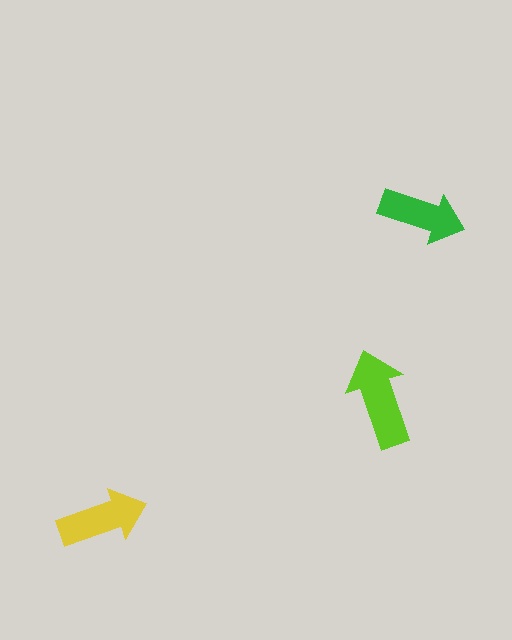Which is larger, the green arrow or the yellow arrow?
The yellow one.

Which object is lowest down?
The yellow arrow is bottommost.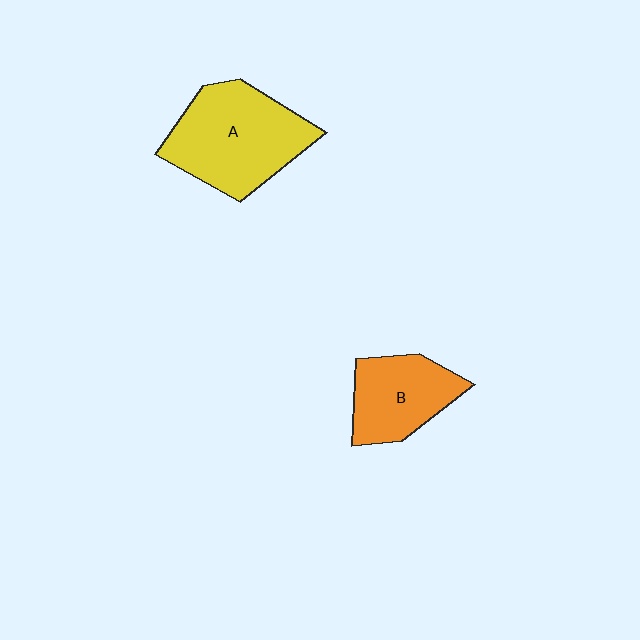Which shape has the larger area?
Shape A (yellow).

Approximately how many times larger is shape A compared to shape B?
Approximately 1.5 times.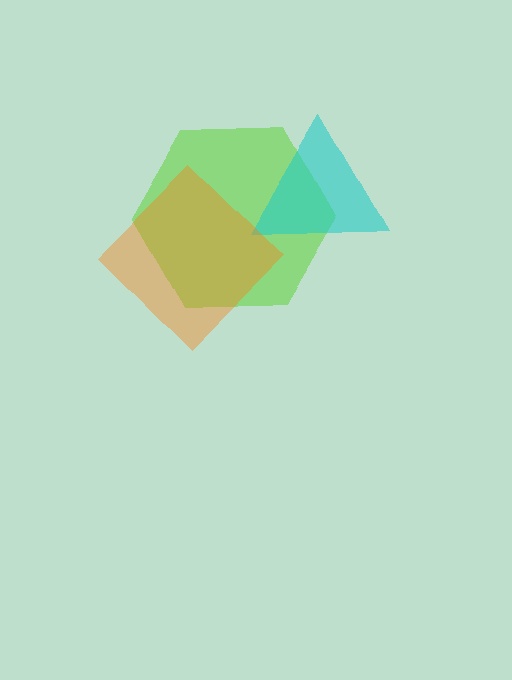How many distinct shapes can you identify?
There are 3 distinct shapes: a lime hexagon, a cyan triangle, an orange diamond.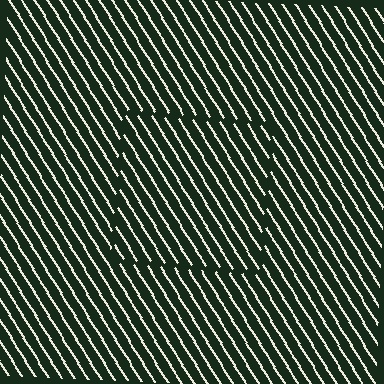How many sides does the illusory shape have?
4 sides — the line-ends trace a square.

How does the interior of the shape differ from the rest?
The interior of the shape contains the same grating, shifted by half a period — the contour is defined by the phase discontinuity where line-ends from the inner and outer gratings abut.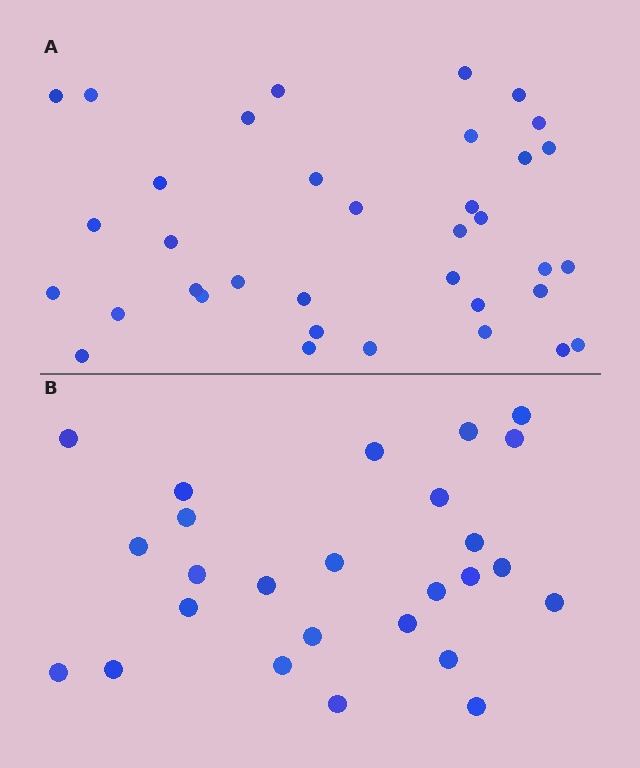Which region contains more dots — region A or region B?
Region A (the top region) has more dots.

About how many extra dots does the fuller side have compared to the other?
Region A has roughly 10 or so more dots than region B.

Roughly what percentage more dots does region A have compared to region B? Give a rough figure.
About 40% more.